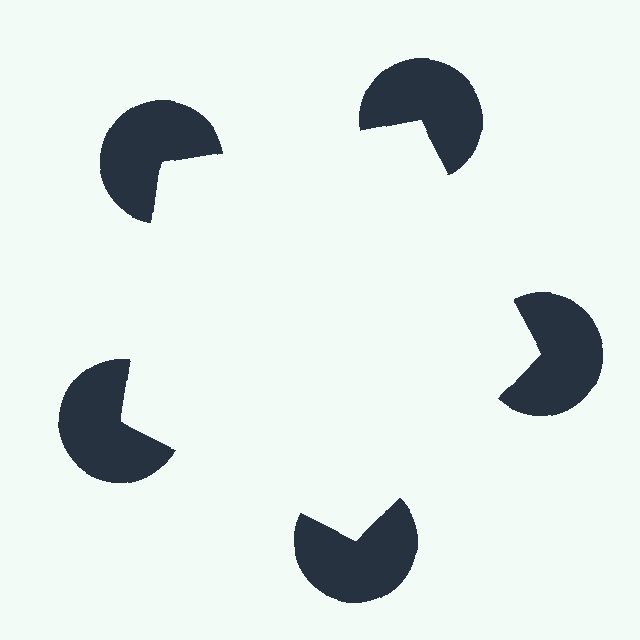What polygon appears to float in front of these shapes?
An illusory pentagon — its edges are inferred from the aligned wedge cuts in the pac-man discs, not physically drawn.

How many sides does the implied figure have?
5 sides.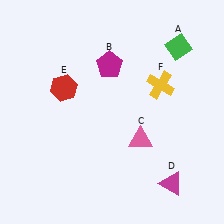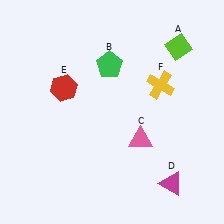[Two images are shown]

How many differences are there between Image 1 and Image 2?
There are 2 differences between the two images.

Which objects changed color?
A changed from green to lime. B changed from magenta to green.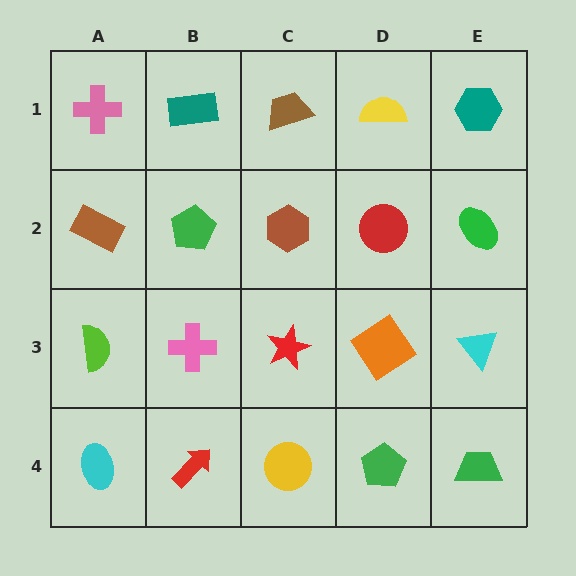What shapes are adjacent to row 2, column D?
A yellow semicircle (row 1, column D), an orange diamond (row 3, column D), a brown hexagon (row 2, column C), a green ellipse (row 2, column E).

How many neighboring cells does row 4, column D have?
3.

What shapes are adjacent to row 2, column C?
A brown trapezoid (row 1, column C), a red star (row 3, column C), a green pentagon (row 2, column B), a red circle (row 2, column D).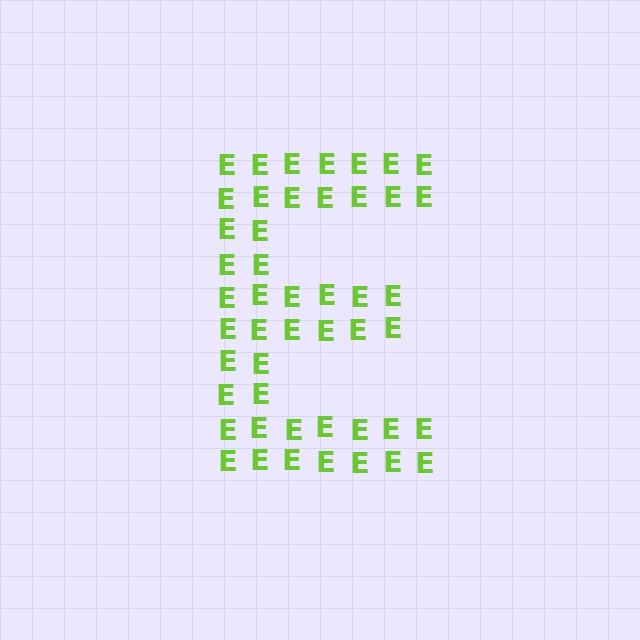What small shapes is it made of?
It is made of small letter E's.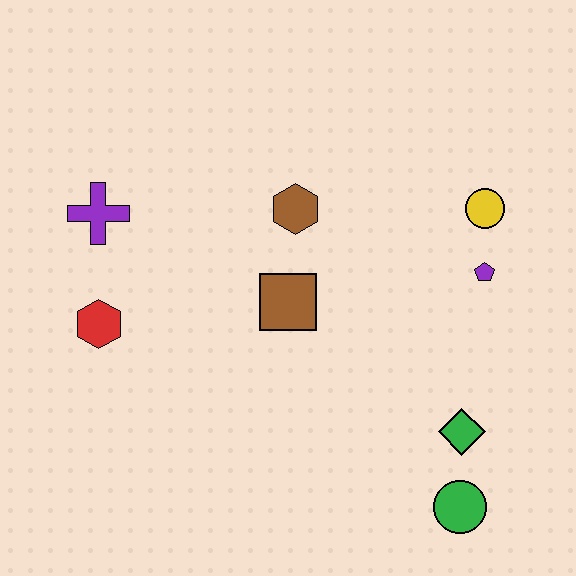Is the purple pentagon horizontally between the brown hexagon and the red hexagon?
No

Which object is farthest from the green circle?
The purple cross is farthest from the green circle.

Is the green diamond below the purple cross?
Yes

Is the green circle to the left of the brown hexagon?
No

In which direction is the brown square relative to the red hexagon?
The brown square is to the right of the red hexagon.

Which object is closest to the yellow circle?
The purple pentagon is closest to the yellow circle.